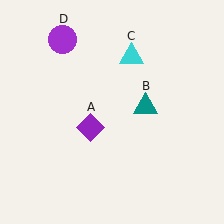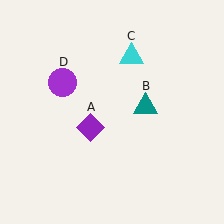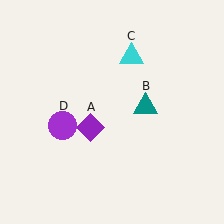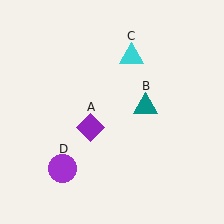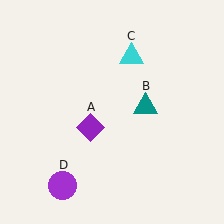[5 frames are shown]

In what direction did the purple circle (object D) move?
The purple circle (object D) moved down.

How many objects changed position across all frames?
1 object changed position: purple circle (object D).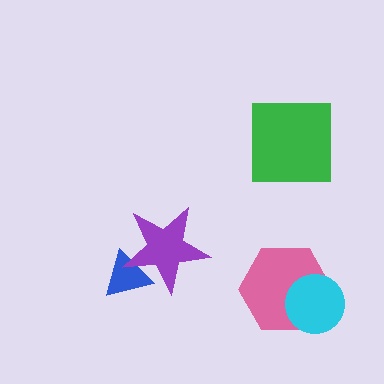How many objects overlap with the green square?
0 objects overlap with the green square.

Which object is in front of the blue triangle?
The purple star is in front of the blue triangle.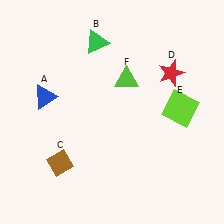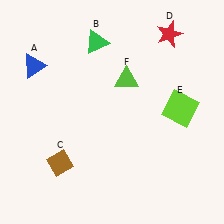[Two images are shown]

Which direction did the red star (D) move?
The red star (D) moved up.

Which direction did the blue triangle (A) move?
The blue triangle (A) moved up.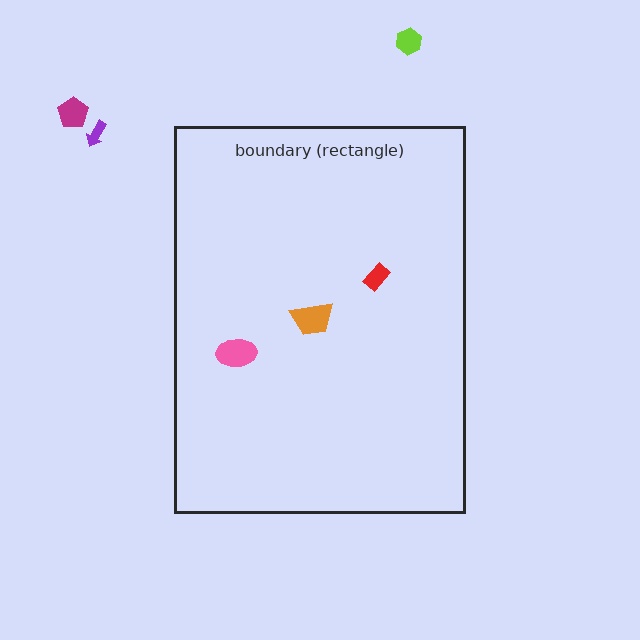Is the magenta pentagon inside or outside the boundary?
Outside.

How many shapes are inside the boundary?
3 inside, 3 outside.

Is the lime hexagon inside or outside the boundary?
Outside.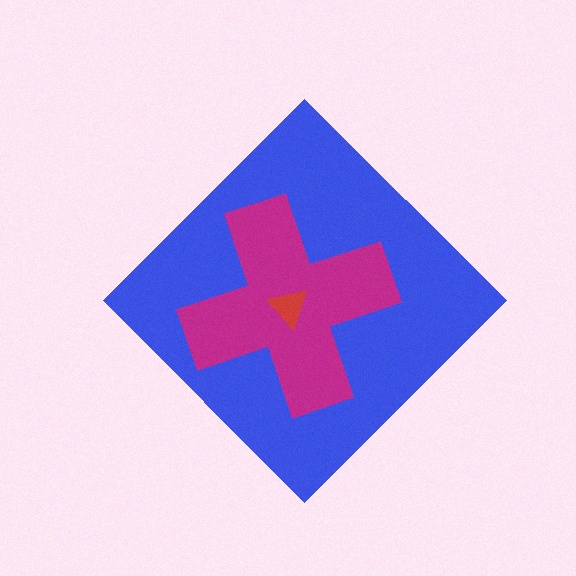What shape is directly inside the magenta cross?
The red triangle.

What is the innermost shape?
The red triangle.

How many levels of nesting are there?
3.